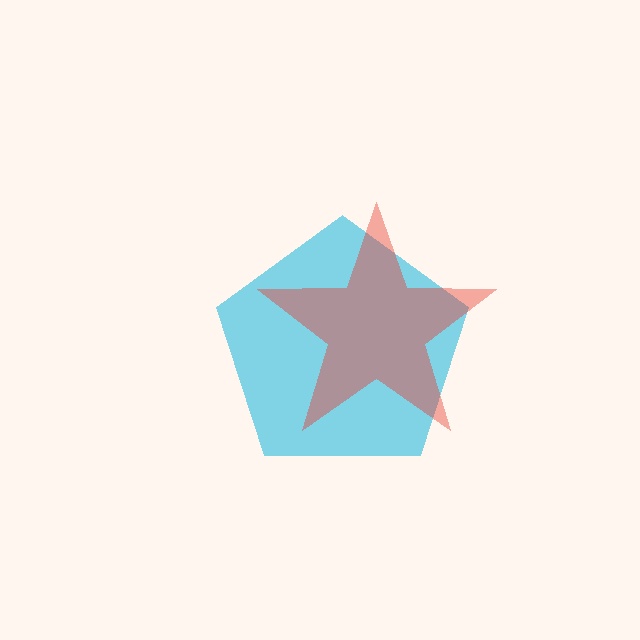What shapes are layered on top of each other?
The layered shapes are: a cyan pentagon, a red star.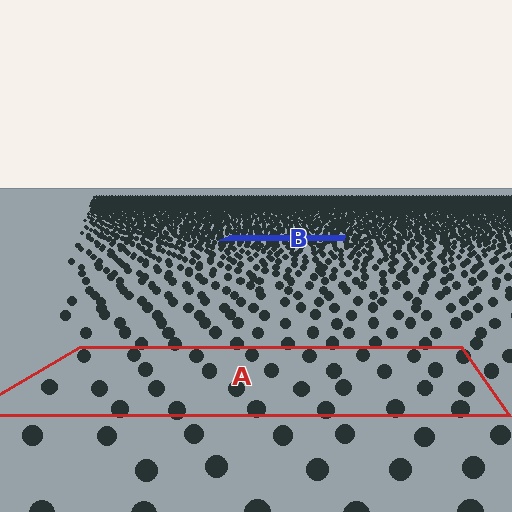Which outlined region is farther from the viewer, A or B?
Region B is farther from the viewer — the texture elements inside it appear smaller and more densely packed.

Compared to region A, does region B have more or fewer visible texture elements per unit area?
Region B has more texture elements per unit area — they are packed more densely because it is farther away.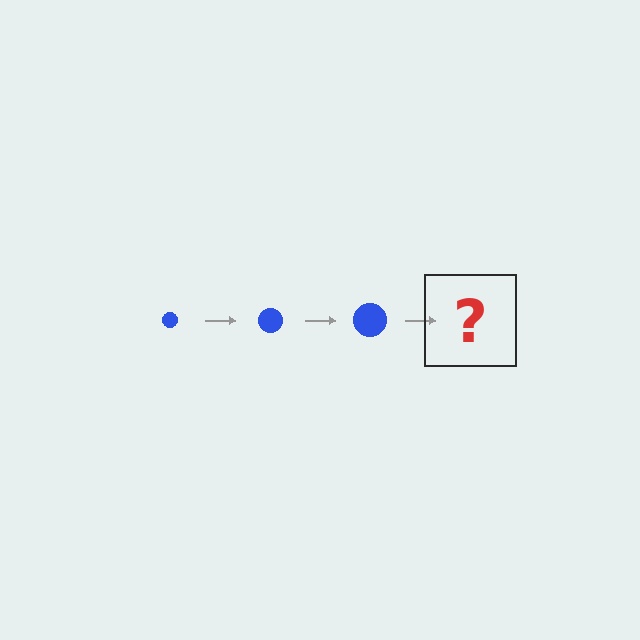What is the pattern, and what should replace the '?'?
The pattern is that the circle gets progressively larger each step. The '?' should be a blue circle, larger than the previous one.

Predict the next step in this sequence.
The next step is a blue circle, larger than the previous one.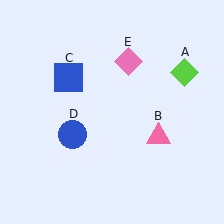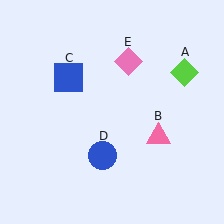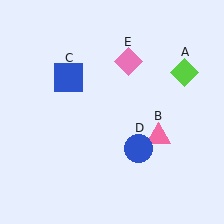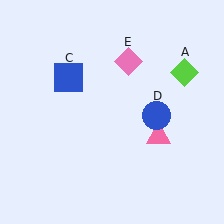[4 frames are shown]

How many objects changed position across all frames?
1 object changed position: blue circle (object D).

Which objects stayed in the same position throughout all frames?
Lime diamond (object A) and pink triangle (object B) and blue square (object C) and pink diamond (object E) remained stationary.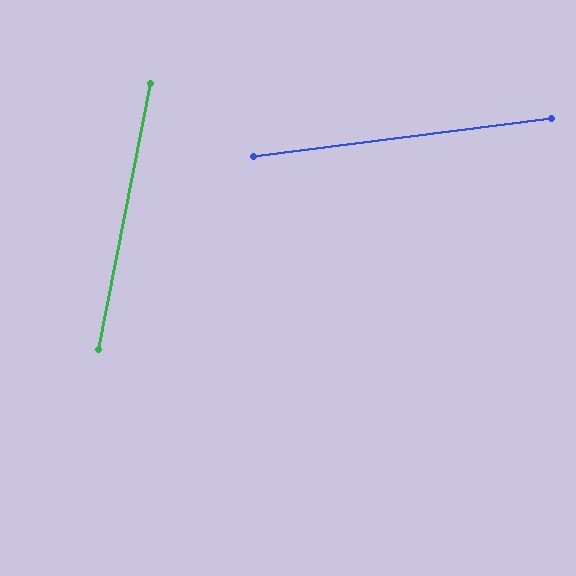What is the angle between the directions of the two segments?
Approximately 71 degrees.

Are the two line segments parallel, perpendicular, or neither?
Neither parallel nor perpendicular — they differ by about 71°.